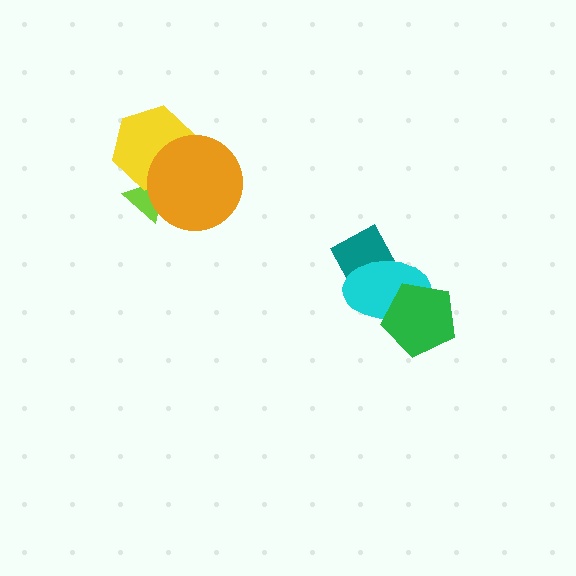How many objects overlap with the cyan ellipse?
2 objects overlap with the cyan ellipse.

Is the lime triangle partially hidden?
Yes, it is partially covered by another shape.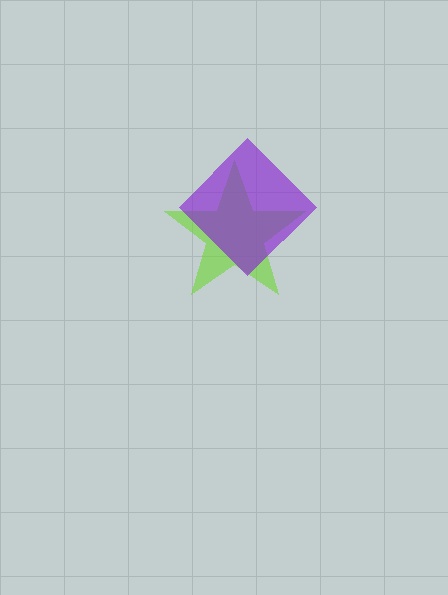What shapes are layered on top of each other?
The layered shapes are: a lime star, a purple diamond.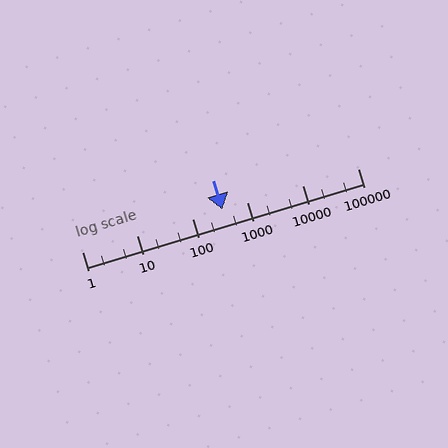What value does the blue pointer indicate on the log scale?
The pointer indicates approximately 350.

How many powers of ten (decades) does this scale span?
The scale spans 5 decades, from 1 to 100000.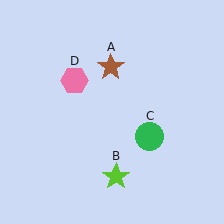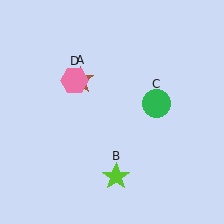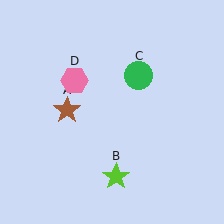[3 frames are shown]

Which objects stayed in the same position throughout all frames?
Lime star (object B) and pink hexagon (object D) remained stationary.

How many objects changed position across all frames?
2 objects changed position: brown star (object A), green circle (object C).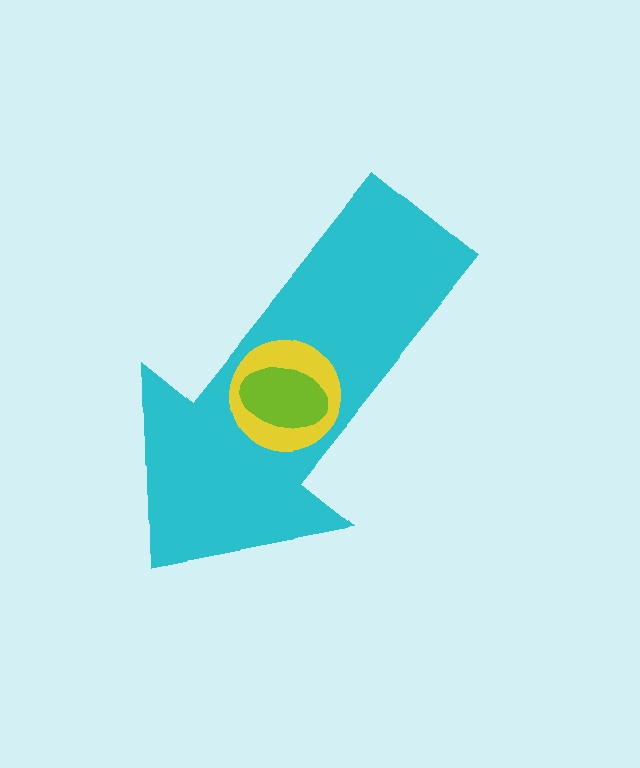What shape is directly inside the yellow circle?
The lime ellipse.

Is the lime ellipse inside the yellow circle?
Yes.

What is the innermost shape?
The lime ellipse.